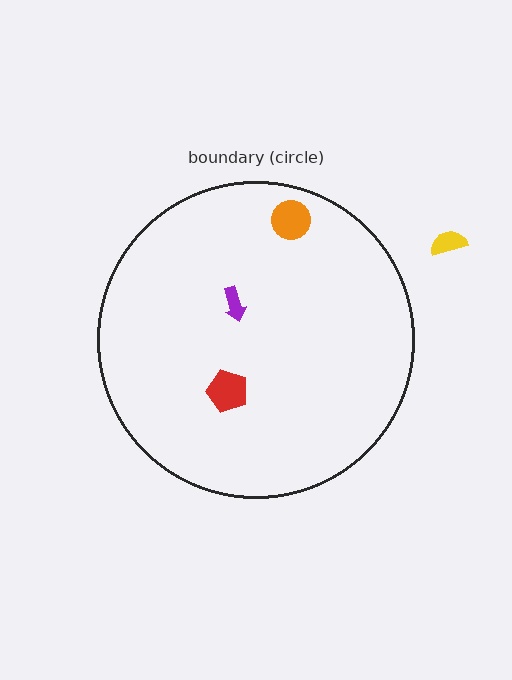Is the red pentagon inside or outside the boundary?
Inside.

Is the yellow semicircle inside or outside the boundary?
Outside.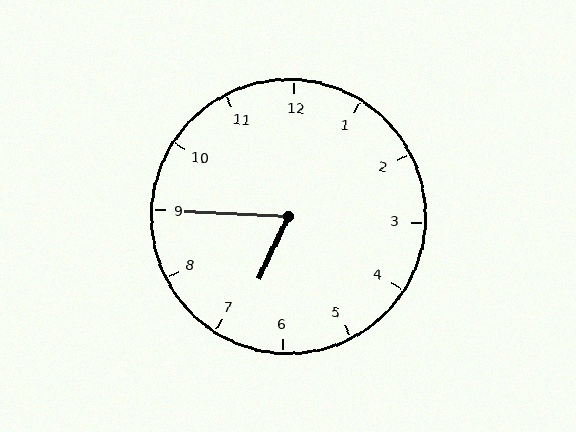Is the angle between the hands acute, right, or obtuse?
It is acute.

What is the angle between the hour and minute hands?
Approximately 68 degrees.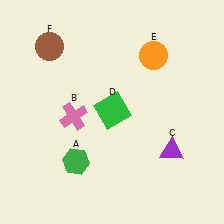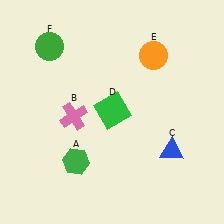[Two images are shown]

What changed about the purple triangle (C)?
In Image 1, C is purple. In Image 2, it changed to blue.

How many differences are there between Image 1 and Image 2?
There are 2 differences between the two images.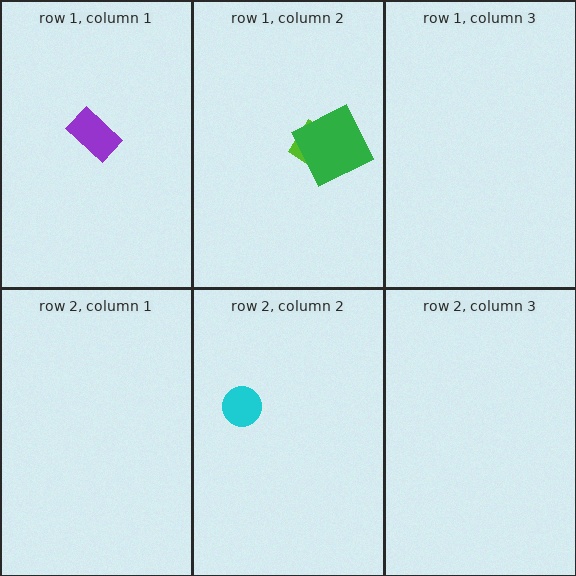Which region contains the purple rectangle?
The row 1, column 1 region.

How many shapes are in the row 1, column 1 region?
1.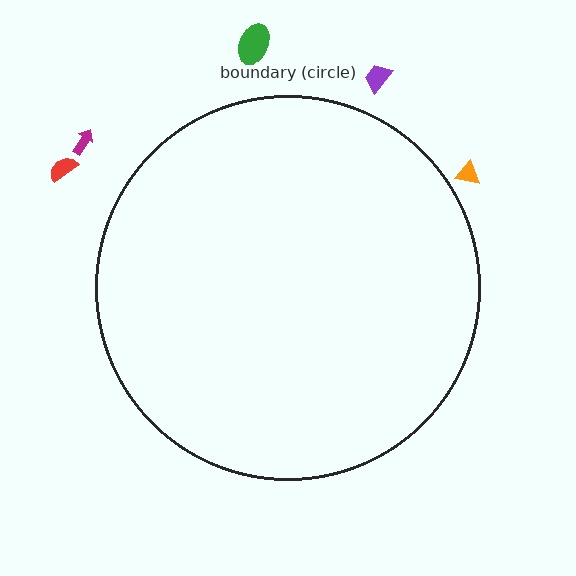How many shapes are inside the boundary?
0 inside, 5 outside.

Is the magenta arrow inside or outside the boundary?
Outside.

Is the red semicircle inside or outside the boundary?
Outside.